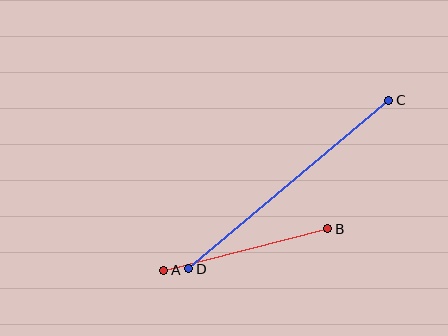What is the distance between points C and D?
The distance is approximately 261 pixels.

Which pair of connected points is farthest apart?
Points C and D are farthest apart.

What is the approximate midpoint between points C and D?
The midpoint is at approximately (289, 185) pixels.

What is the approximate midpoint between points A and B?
The midpoint is at approximately (246, 249) pixels.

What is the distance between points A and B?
The distance is approximately 169 pixels.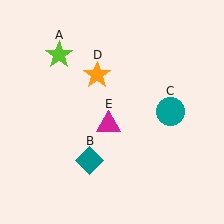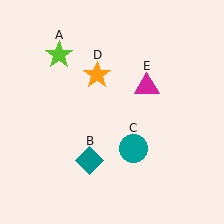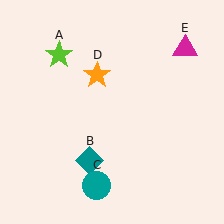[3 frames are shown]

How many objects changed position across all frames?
2 objects changed position: teal circle (object C), magenta triangle (object E).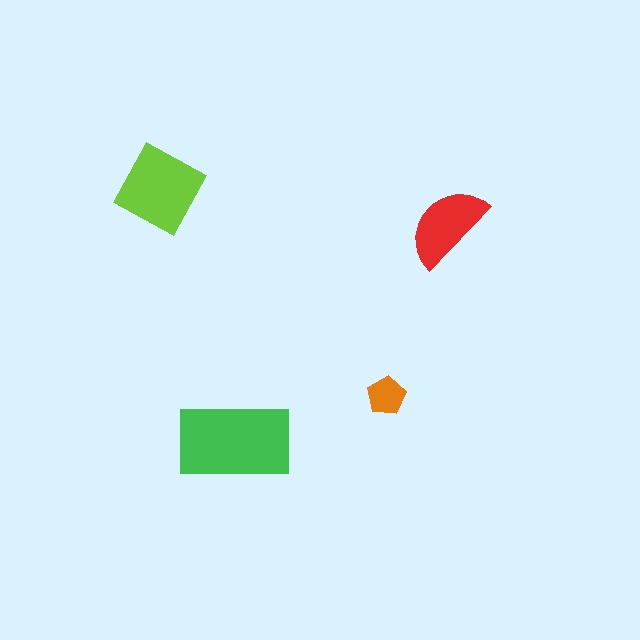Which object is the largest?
The green rectangle.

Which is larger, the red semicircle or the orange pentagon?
The red semicircle.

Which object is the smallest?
The orange pentagon.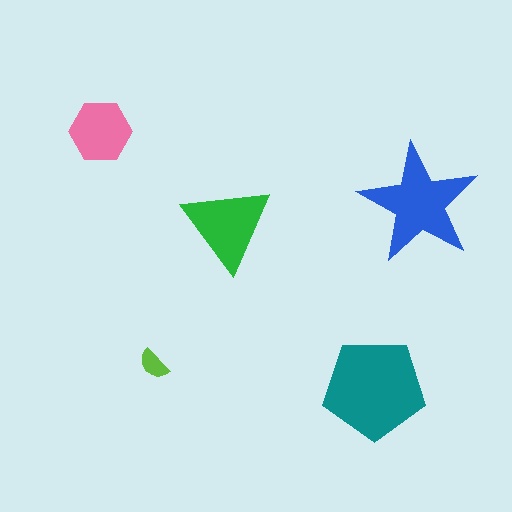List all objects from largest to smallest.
The teal pentagon, the blue star, the green triangle, the pink hexagon, the lime semicircle.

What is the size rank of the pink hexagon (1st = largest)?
4th.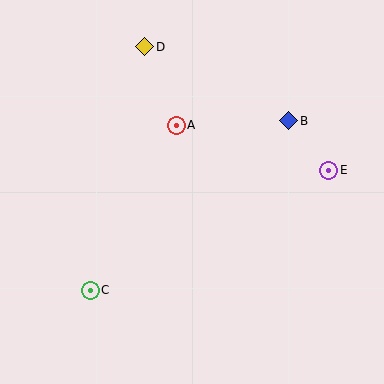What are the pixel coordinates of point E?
Point E is at (329, 170).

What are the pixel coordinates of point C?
Point C is at (90, 290).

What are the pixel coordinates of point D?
Point D is at (145, 47).